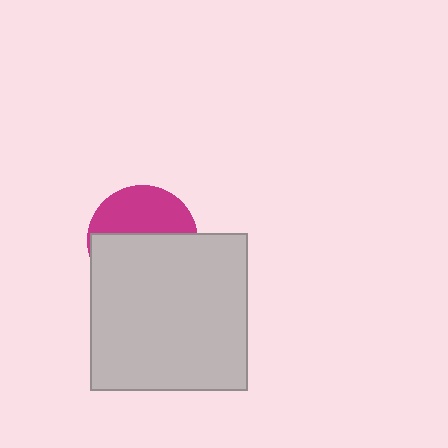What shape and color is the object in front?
The object in front is a light gray square.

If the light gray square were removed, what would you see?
You would see the complete magenta circle.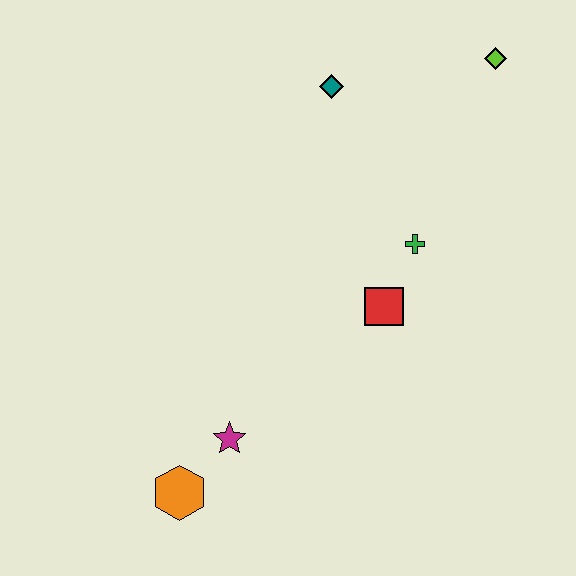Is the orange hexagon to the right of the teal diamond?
No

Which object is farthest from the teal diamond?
The orange hexagon is farthest from the teal diamond.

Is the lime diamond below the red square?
No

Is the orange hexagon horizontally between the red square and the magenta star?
No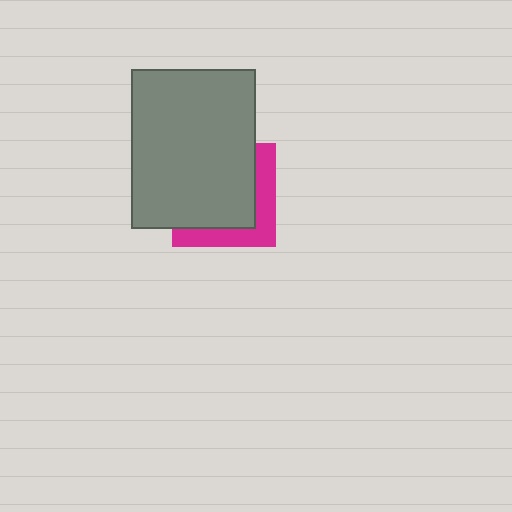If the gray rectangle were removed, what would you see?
You would see the complete magenta square.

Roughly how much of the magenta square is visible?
A small part of it is visible (roughly 33%).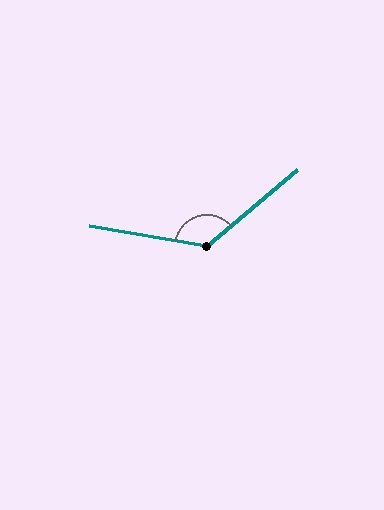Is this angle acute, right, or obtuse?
It is obtuse.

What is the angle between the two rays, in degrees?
Approximately 130 degrees.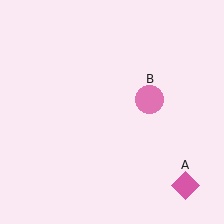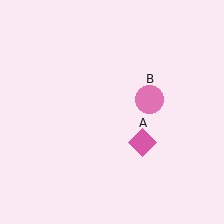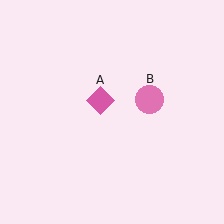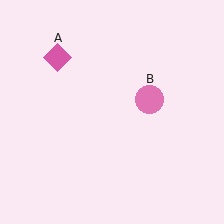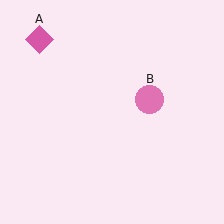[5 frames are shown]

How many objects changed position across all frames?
1 object changed position: pink diamond (object A).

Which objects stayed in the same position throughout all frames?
Pink circle (object B) remained stationary.